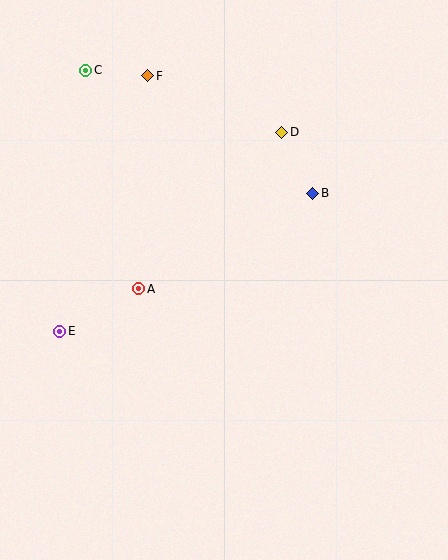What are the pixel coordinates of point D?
Point D is at (282, 132).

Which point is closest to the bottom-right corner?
Point B is closest to the bottom-right corner.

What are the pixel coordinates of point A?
Point A is at (139, 289).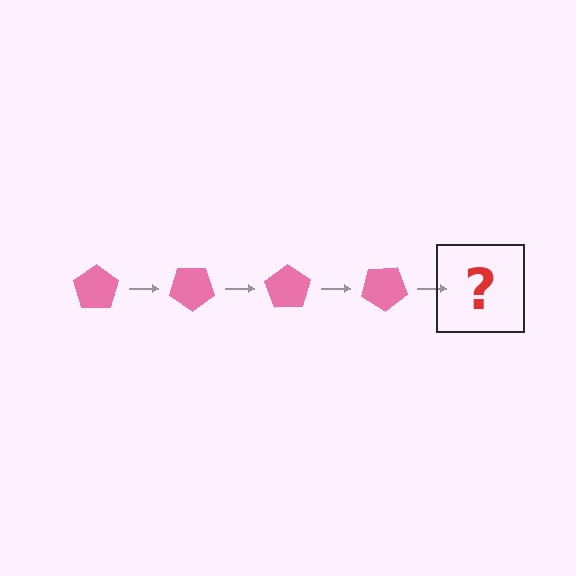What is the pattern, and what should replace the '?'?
The pattern is that the pentagon rotates 35 degrees each step. The '?' should be a pink pentagon rotated 140 degrees.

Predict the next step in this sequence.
The next step is a pink pentagon rotated 140 degrees.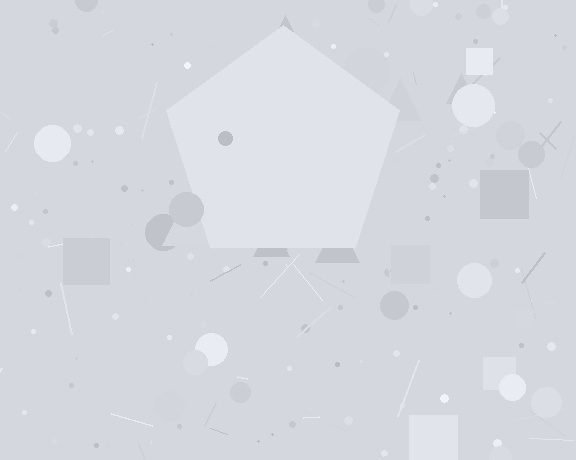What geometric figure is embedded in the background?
A pentagon is embedded in the background.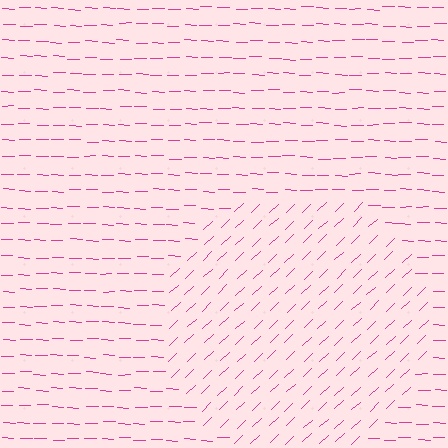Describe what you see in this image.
The image is filled with small magenta line segments. A circle region in the image has lines oriented differently from the surrounding lines, creating a visible texture boundary.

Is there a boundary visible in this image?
Yes, there is a texture boundary formed by a change in line orientation.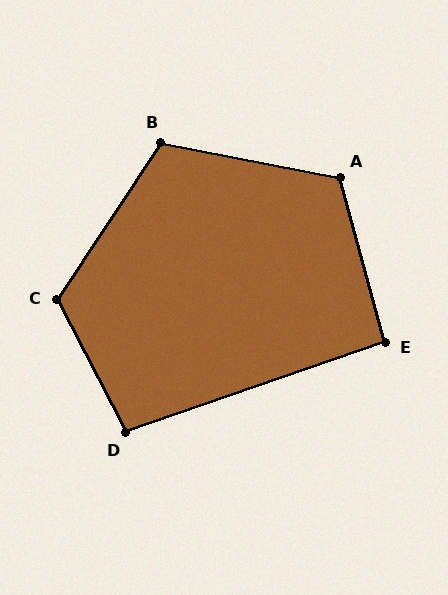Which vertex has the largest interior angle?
C, at approximately 119 degrees.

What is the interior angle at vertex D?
Approximately 98 degrees (obtuse).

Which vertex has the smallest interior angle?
E, at approximately 94 degrees.